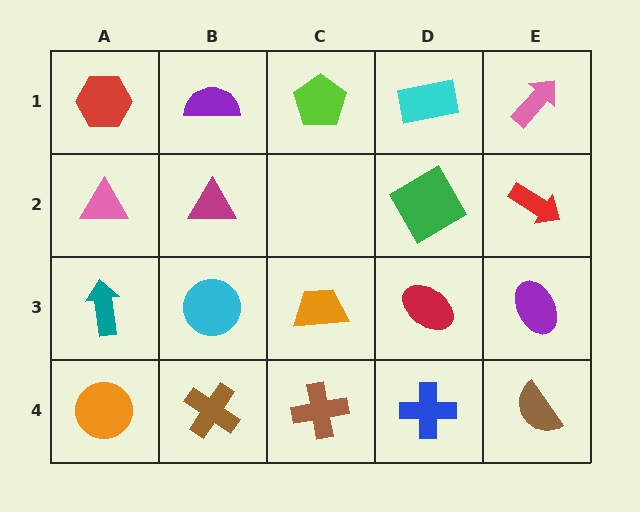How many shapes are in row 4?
5 shapes.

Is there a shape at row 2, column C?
No, that cell is empty.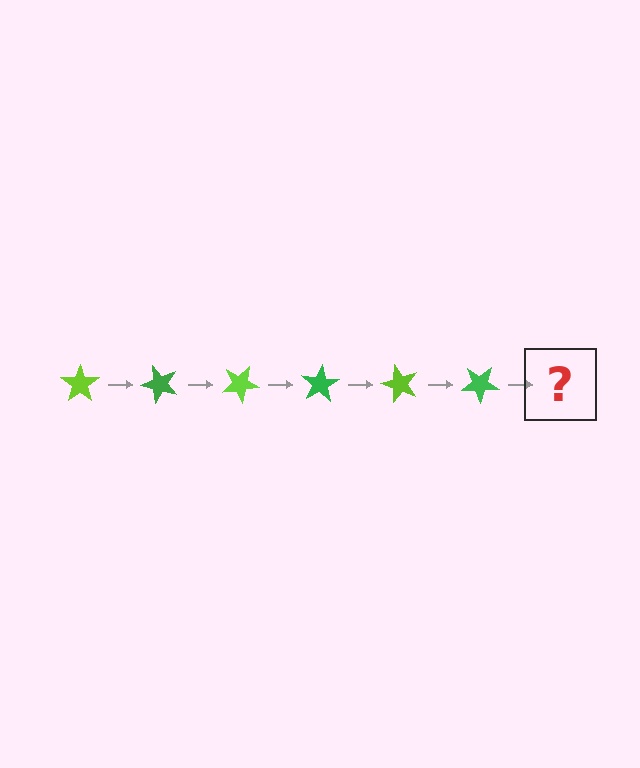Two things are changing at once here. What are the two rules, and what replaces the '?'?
The two rules are that it rotates 50 degrees each step and the color cycles through lime and green. The '?' should be a lime star, rotated 300 degrees from the start.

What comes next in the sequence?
The next element should be a lime star, rotated 300 degrees from the start.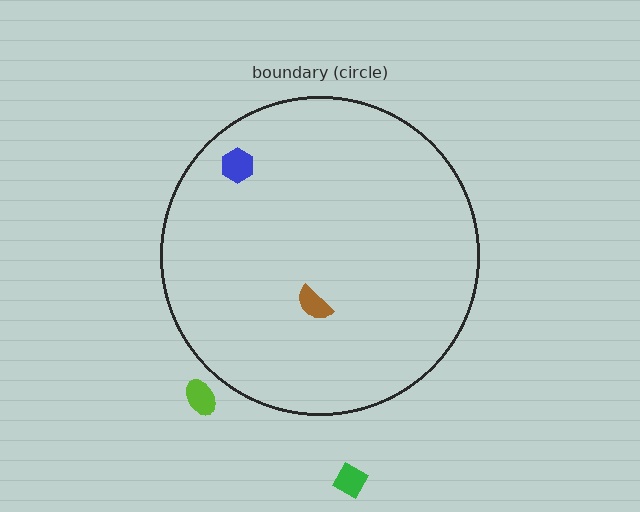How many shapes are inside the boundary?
2 inside, 2 outside.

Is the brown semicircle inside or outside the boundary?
Inside.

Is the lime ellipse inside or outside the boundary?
Outside.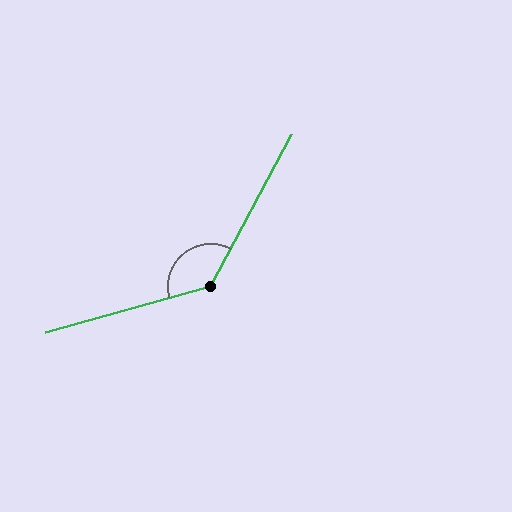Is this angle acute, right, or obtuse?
It is obtuse.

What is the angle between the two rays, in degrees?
Approximately 134 degrees.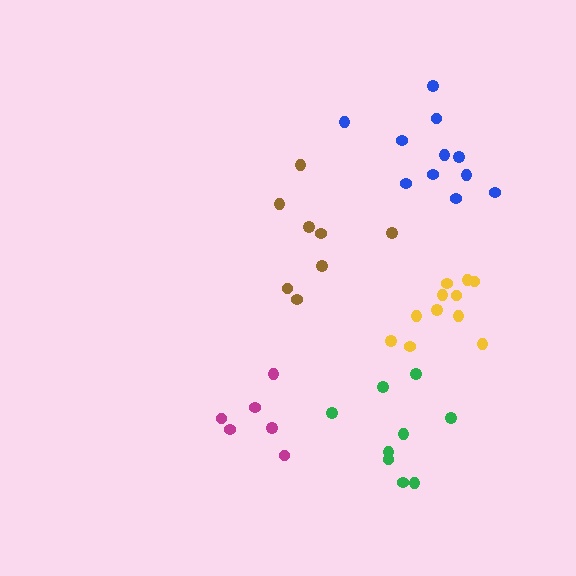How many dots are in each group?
Group 1: 8 dots, Group 2: 6 dots, Group 3: 9 dots, Group 4: 11 dots, Group 5: 11 dots (45 total).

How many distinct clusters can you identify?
There are 5 distinct clusters.